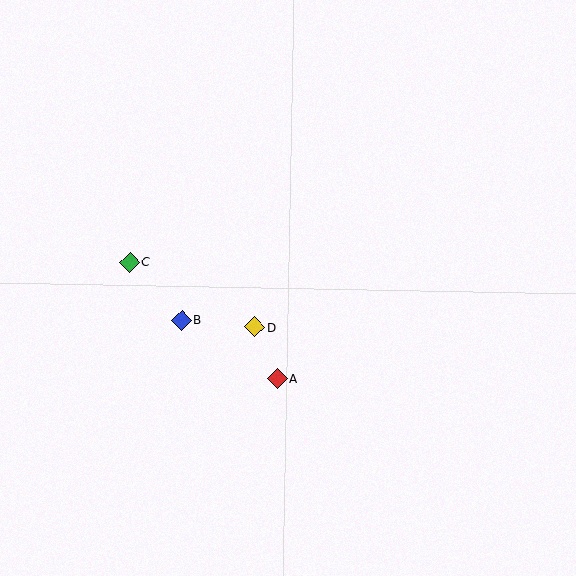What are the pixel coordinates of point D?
Point D is at (255, 327).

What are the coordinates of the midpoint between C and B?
The midpoint between C and B is at (156, 291).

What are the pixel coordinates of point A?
Point A is at (278, 378).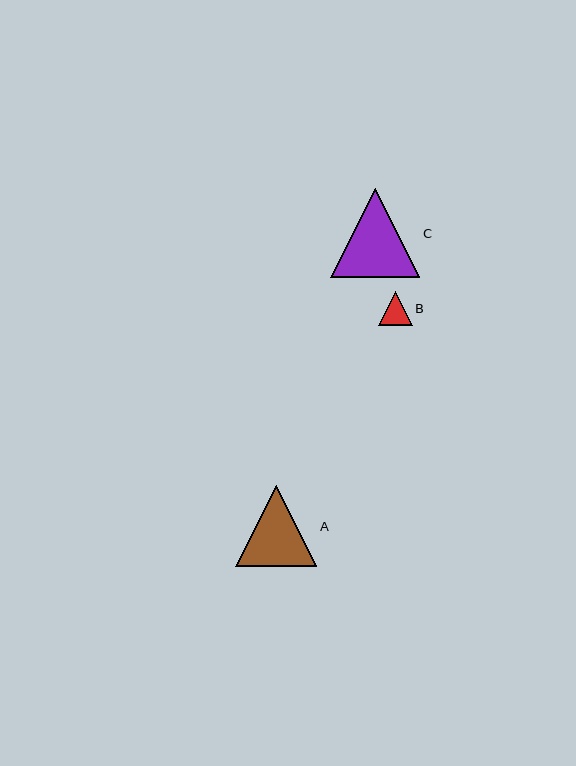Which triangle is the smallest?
Triangle B is the smallest with a size of approximately 34 pixels.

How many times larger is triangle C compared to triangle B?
Triangle C is approximately 2.6 times the size of triangle B.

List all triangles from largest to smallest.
From largest to smallest: C, A, B.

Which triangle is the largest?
Triangle C is the largest with a size of approximately 89 pixels.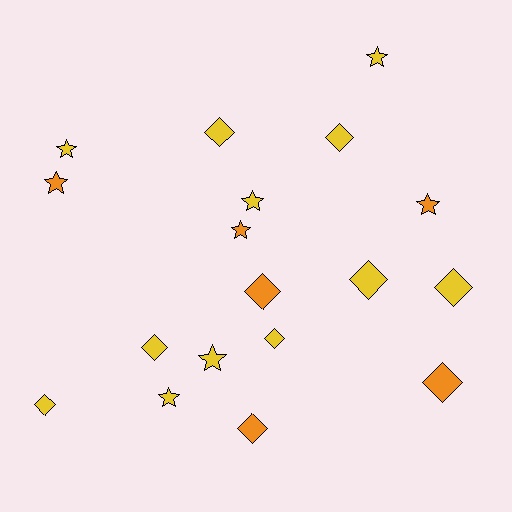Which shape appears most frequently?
Diamond, with 10 objects.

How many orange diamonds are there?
There are 3 orange diamonds.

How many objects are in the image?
There are 18 objects.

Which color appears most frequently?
Yellow, with 12 objects.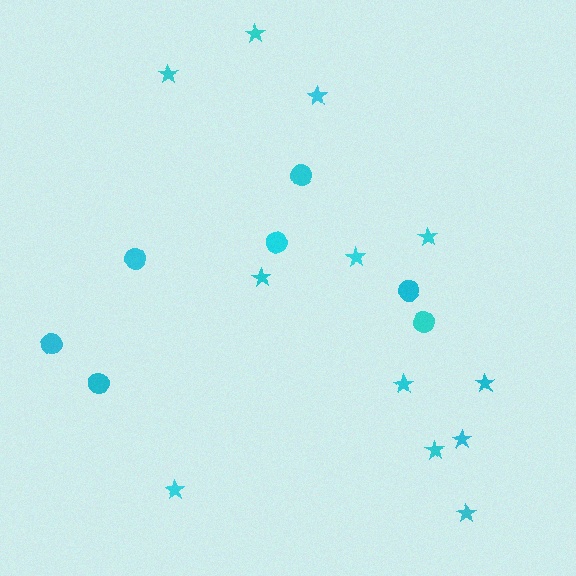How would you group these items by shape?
There are 2 groups: one group of circles (7) and one group of stars (12).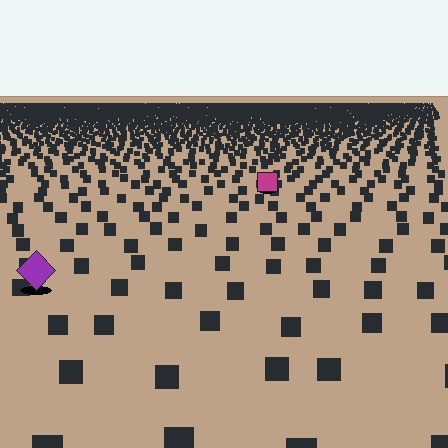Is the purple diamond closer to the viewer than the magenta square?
Yes. The purple diamond is closer — you can tell from the texture gradient: the ground texture is coarser near it.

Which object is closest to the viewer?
The purple diamond is closest. The texture marks near it are larger and more spread out.